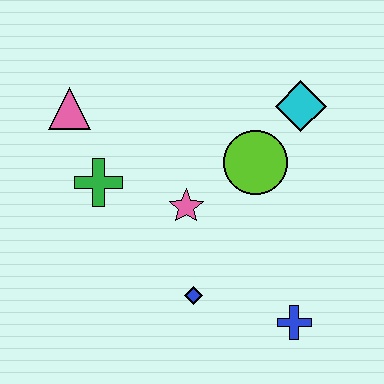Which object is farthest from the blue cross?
The pink triangle is farthest from the blue cross.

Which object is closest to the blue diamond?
The pink star is closest to the blue diamond.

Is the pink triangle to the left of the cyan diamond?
Yes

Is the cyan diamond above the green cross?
Yes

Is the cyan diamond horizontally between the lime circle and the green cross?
No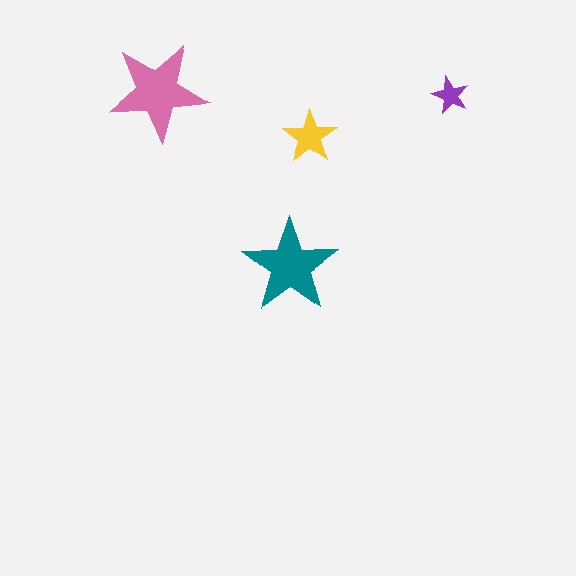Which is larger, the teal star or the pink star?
The pink one.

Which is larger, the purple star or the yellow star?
The yellow one.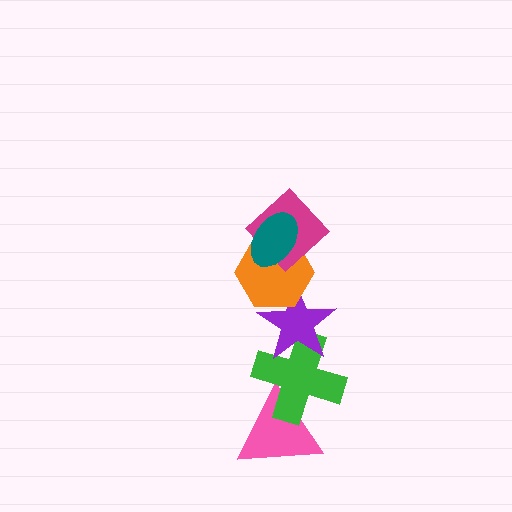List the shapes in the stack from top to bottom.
From top to bottom: the teal ellipse, the magenta diamond, the orange hexagon, the purple star, the green cross, the pink triangle.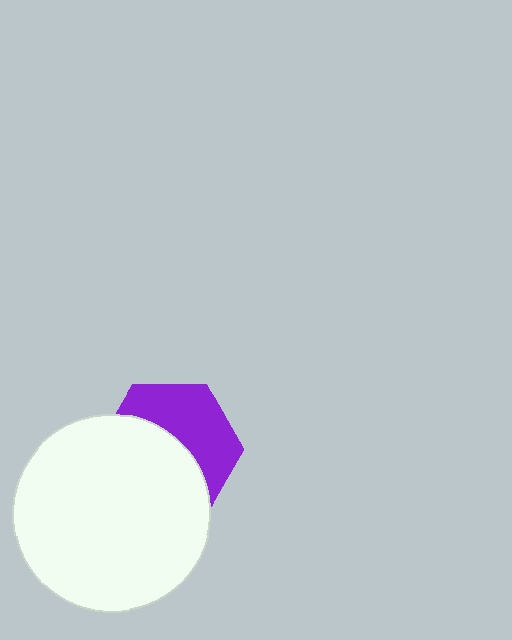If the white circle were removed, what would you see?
You would see the complete purple hexagon.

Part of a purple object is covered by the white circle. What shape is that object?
It is a hexagon.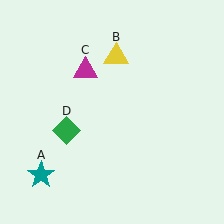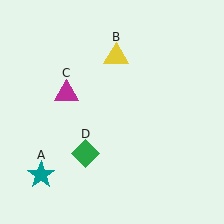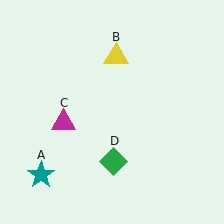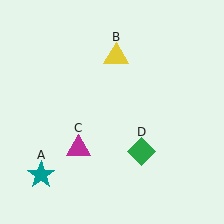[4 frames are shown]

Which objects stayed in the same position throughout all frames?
Teal star (object A) and yellow triangle (object B) remained stationary.